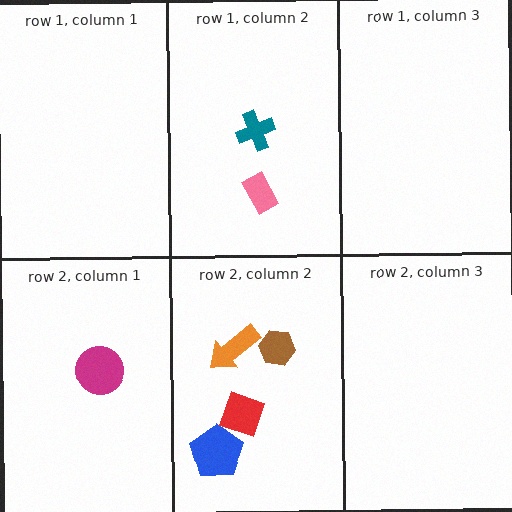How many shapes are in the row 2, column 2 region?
4.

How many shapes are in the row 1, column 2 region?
2.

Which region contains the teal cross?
The row 1, column 2 region.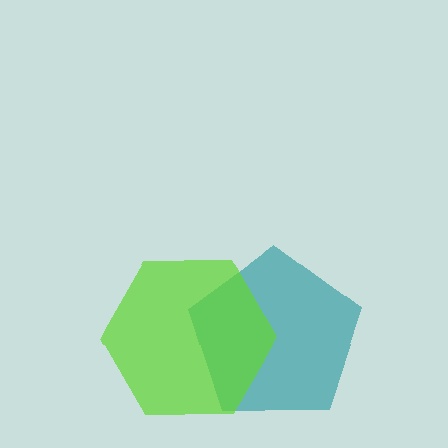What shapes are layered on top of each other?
The layered shapes are: a teal pentagon, a lime hexagon.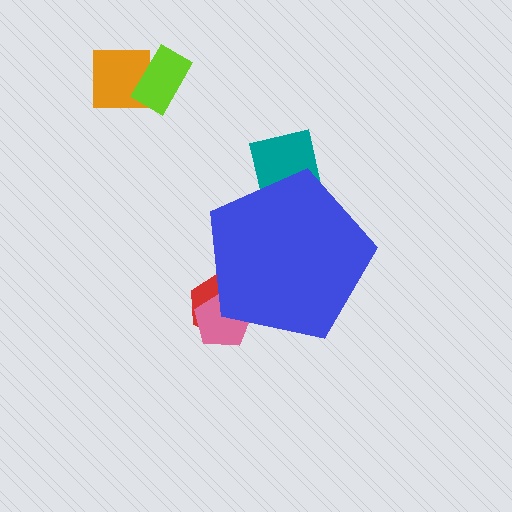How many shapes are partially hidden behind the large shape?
3 shapes are partially hidden.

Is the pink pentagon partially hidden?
Yes, the pink pentagon is partially hidden behind the blue pentagon.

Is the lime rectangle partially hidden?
No, the lime rectangle is fully visible.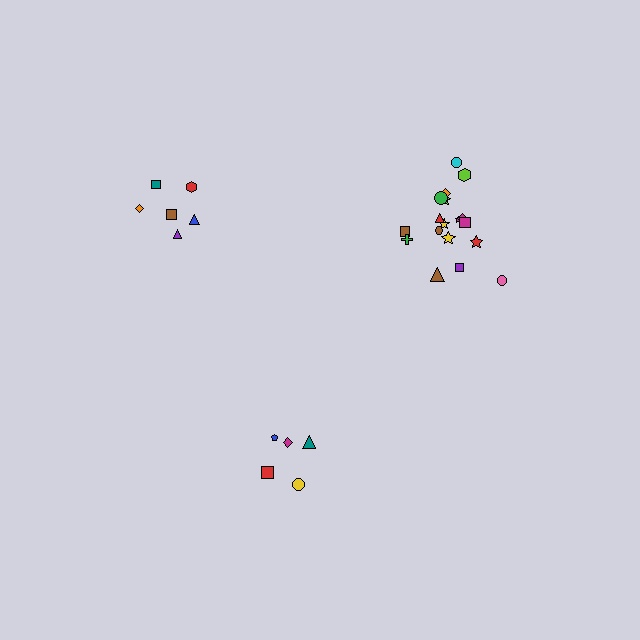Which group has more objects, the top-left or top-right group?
The top-right group.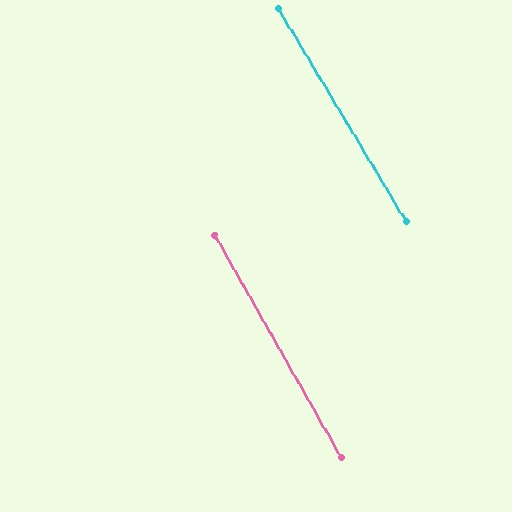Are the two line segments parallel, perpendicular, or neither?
Parallel — their directions differ by only 1.4°.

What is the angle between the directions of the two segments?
Approximately 1 degree.